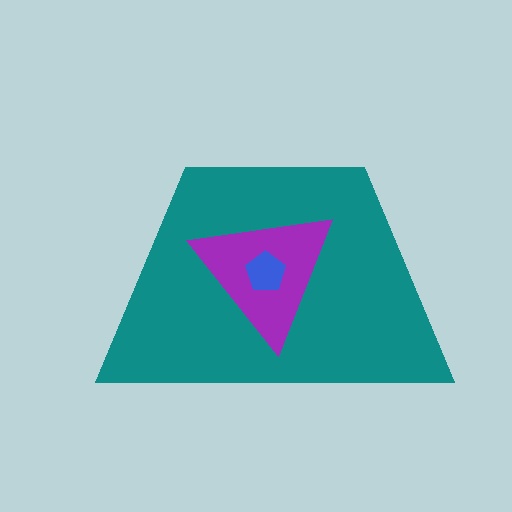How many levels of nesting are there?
3.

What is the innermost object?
The blue pentagon.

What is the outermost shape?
The teal trapezoid.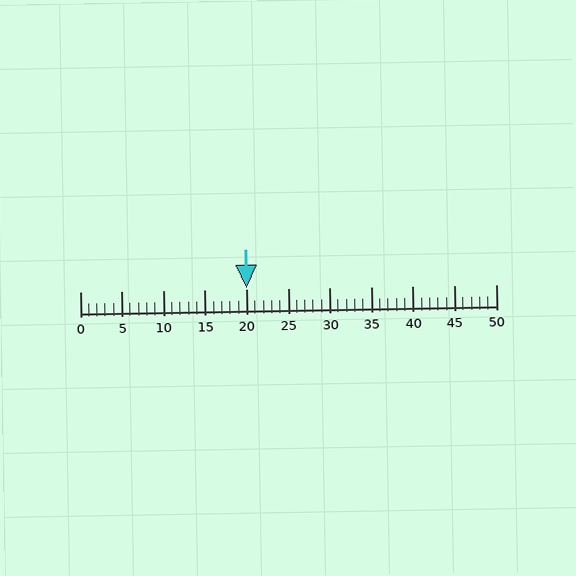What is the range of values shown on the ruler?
The ruler shows values from 0 to 50.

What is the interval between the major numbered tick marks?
The major tick marks are spaced 5 units apart.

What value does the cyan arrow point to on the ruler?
The cyan arrow points to approximately 20.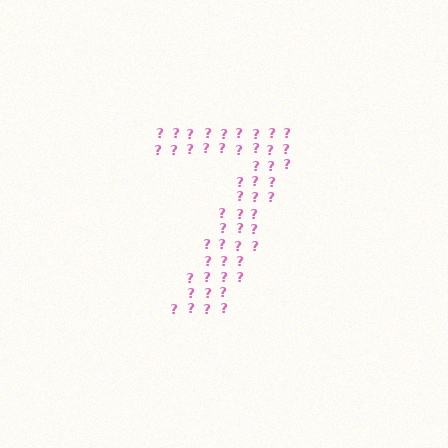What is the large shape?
The large shape is the digit 7.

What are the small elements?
The small elements are question marks.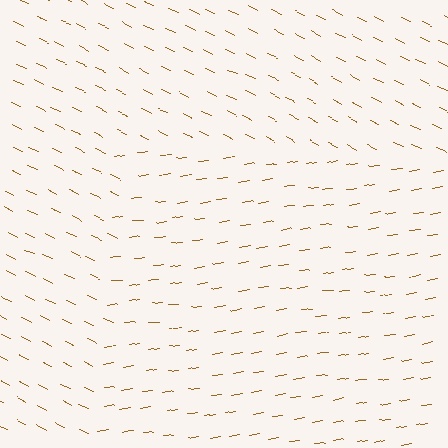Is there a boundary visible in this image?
Yes, there is a texture boundary formed by a change in line orientation.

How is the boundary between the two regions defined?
The boundary is defined purely by a change in line orientation (approximately 34 degrees difference). All lines are the same color and thickness.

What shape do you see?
I see a rectangle.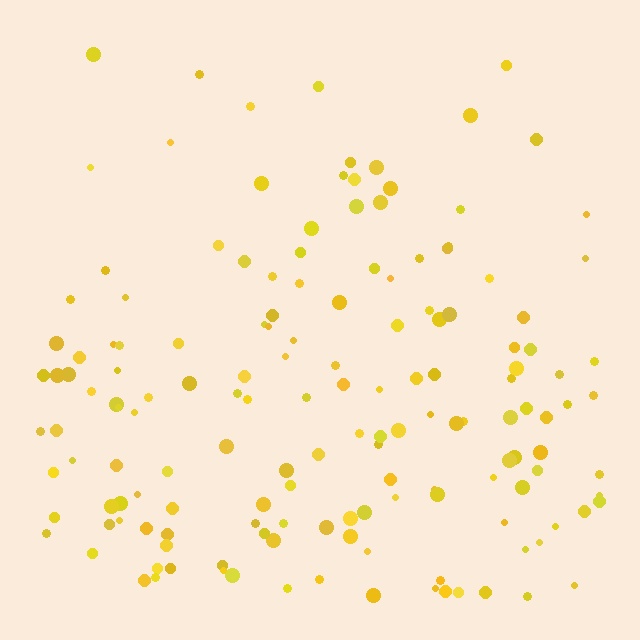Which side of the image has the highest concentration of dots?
The bottom.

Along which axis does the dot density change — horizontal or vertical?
Vertical.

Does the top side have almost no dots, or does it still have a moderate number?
Still a moderate number, just noticeably fewer than the bottom.